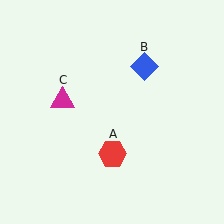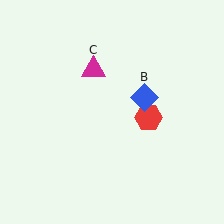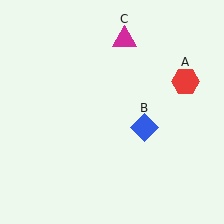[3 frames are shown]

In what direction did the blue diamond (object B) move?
The blue diamond (object B) moved down.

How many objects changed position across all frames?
3 objects changed position: red hexagon (object A), blue diamond (object B), magenta triangle (object C).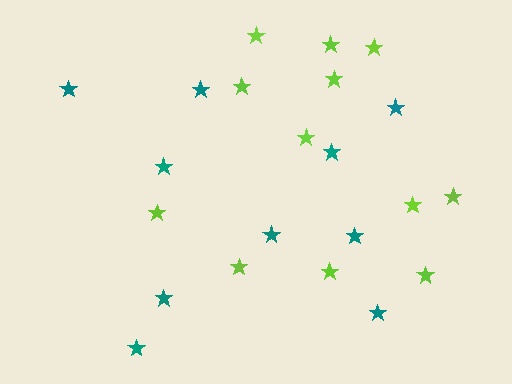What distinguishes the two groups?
There are 2 groups: one group of lime stars (12) and one group of teal stars (10).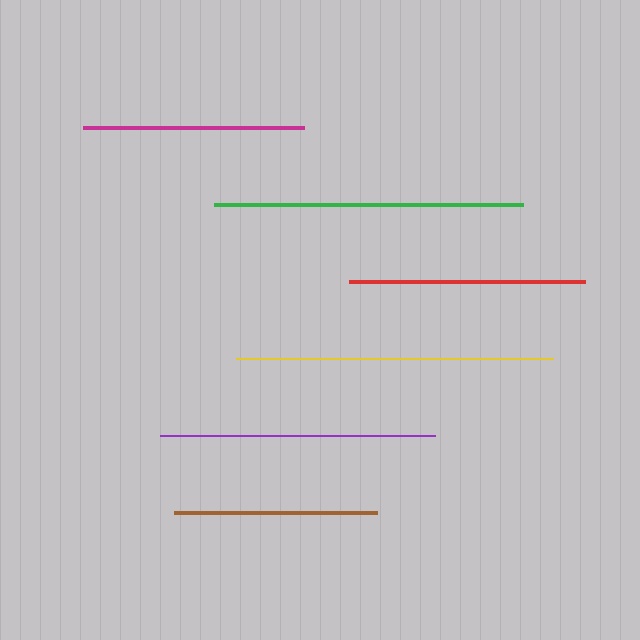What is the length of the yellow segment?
The yellow segment is approximately 317 pixels long.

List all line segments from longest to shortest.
From longest to shortest: yellow, green, purple, red, magenta, brown.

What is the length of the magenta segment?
The magenta segment is approximately 221 pixels long.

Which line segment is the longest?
The yellow line is the longest at approximately 317 pixels.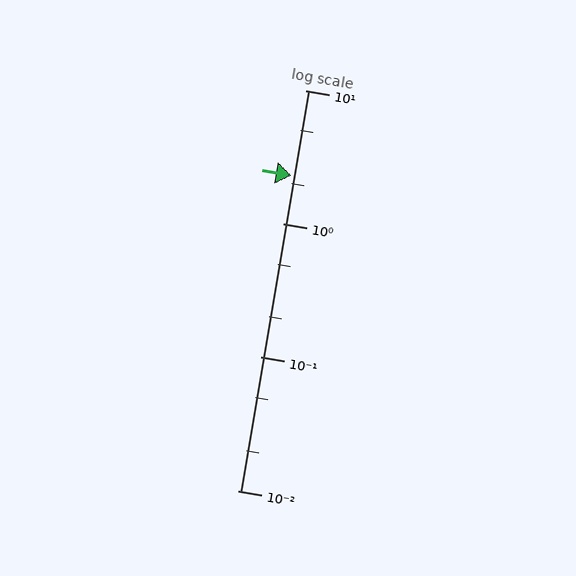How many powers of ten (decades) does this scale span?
The scale spans 3 decades, from 0.01 to 10.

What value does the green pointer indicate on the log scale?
The pointer indicates approximately 2.3.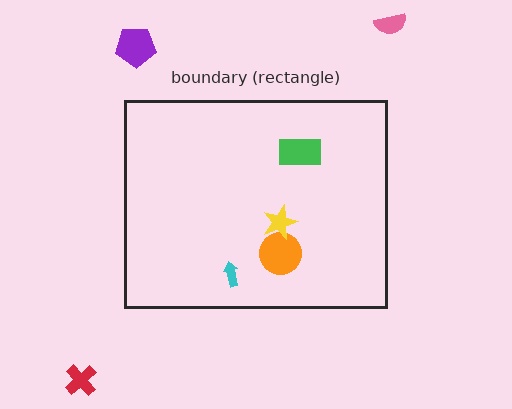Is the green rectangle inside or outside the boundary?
Inside.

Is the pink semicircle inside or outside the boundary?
Outside.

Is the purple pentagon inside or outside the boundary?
Outside.